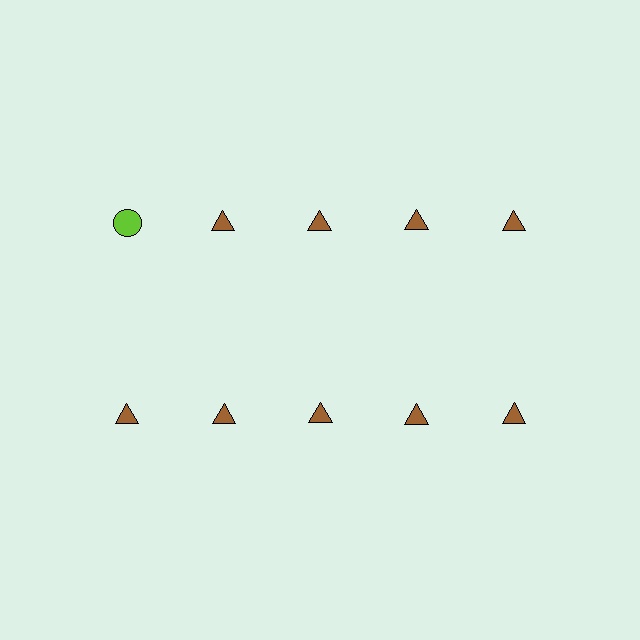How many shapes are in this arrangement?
There are 10 shapes arranged in a grid pattern.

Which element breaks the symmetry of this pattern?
The lime circle in the top row, leftmost column breaks the symmetry. All other shapes are brown triangles.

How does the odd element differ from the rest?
It differs in both color (lime instead of brown) and shape (circle instead of triangle).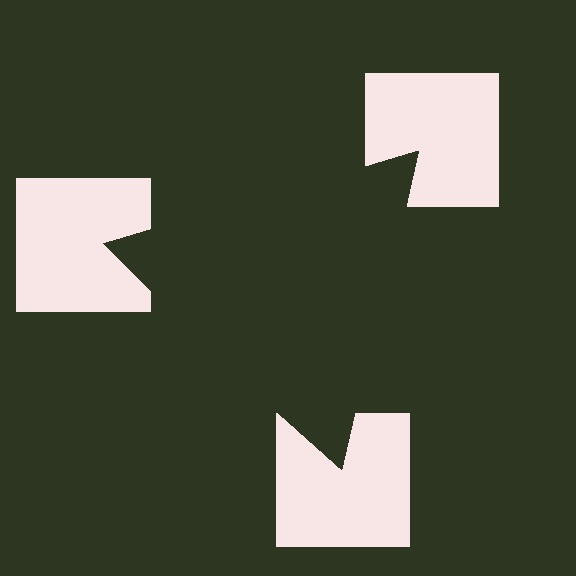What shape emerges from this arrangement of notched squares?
An illusory triangle — its edges are inferred from the aligned wedge cuts in the notched squares, not physically drawn.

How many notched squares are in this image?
There are 3 — one at each vertex of the illusory triangle.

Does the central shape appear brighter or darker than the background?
It typically appears slightly darker than the background, even though no actual brightness change is drawn.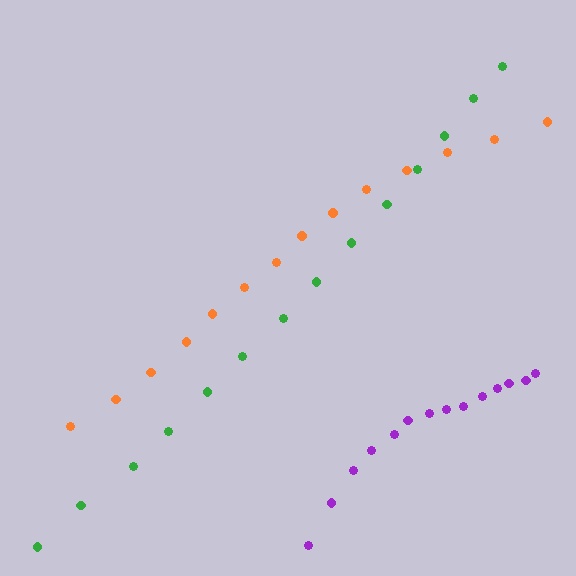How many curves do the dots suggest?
There are 3 distinct paths.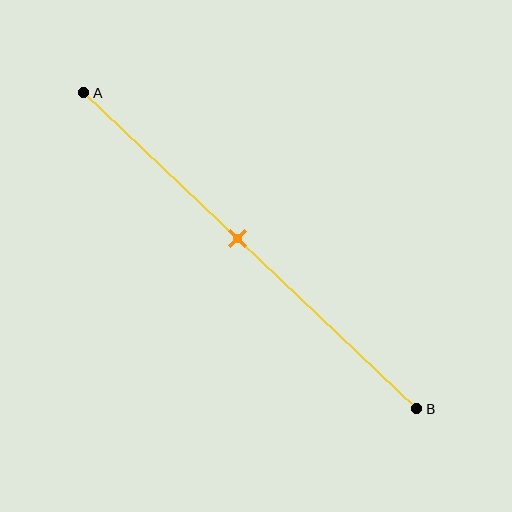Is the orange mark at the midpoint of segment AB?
No, the mark is at about 45% from A, not at the 50% midpoint.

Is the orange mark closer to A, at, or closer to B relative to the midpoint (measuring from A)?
The orange mark is closer to point A than the midpoint of segment AB.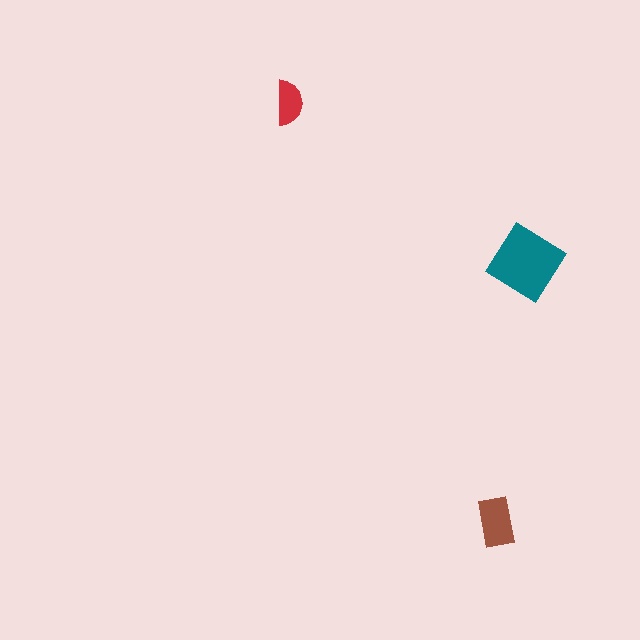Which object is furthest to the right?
The teal diamond is rightmost.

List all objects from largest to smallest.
The teal diamond, the brown rectangle, the red semicircle.